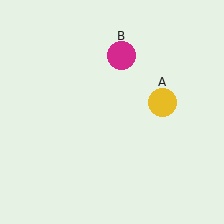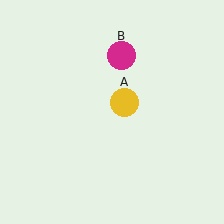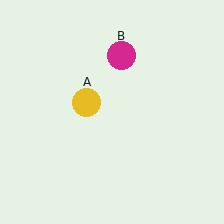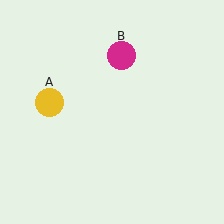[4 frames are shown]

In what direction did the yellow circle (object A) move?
The yellow circle (object A) moved left.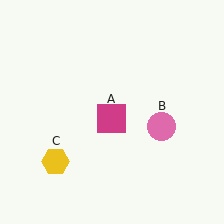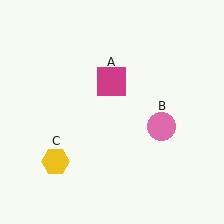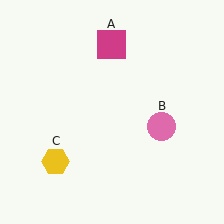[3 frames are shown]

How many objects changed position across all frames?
1 object changed position: magenta square (object A).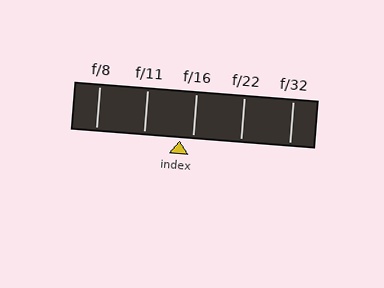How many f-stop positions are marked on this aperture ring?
There are 5 f-stop positions marked.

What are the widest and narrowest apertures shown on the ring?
The widest aperture shown is f/8 and the narrowest is f/32.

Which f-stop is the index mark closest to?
The index mark is closest to f/16.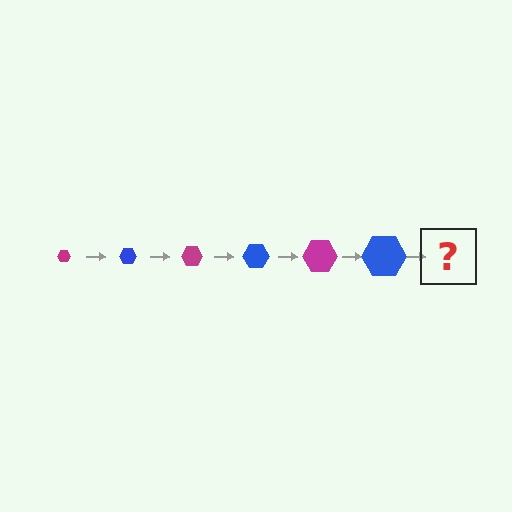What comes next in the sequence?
The next element should be a magenta hexagon, larger than the previous one.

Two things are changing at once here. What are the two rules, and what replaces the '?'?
The two rules are that the hexagon grows larger each step and the color cycles through magenta and blue. The '?' should be a magenta hexagon, larger than the previous one.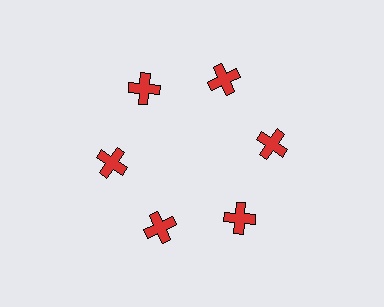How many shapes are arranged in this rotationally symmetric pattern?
There are 6 shapes, arranged in 6 groups of 1.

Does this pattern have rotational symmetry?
Yes, this pattern has 6-fold rotational symmetry. It looks the same after rotating 60 degrees around the center.